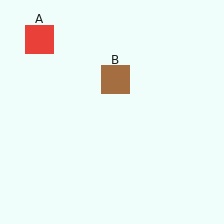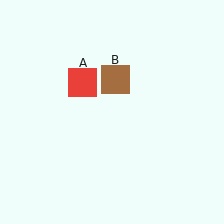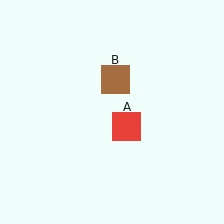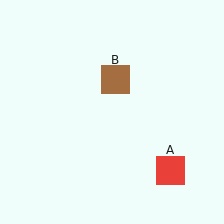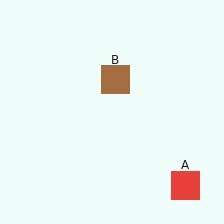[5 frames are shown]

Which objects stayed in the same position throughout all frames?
Brown square (object B) remained stationary.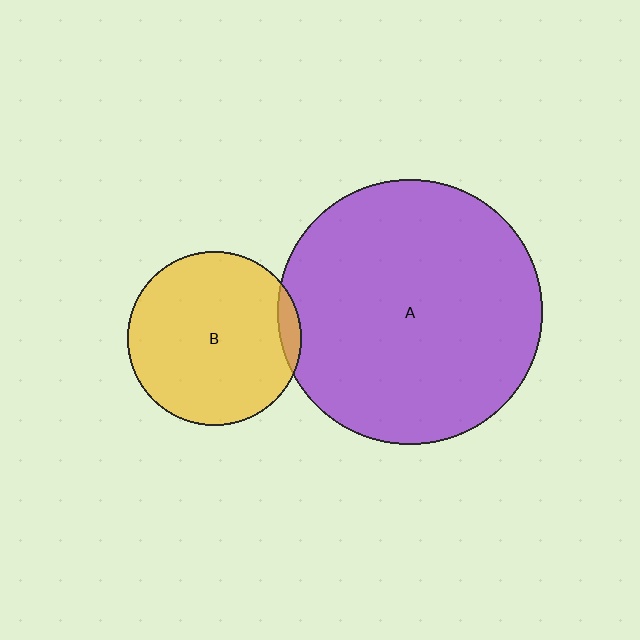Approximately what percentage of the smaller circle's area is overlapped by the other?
Approximately 5%.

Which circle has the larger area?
Circle A (purple).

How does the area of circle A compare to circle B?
Approximately 2.3 times.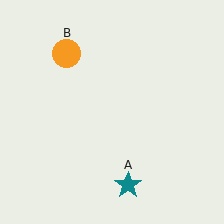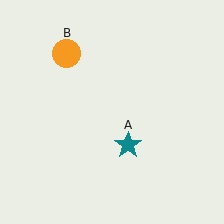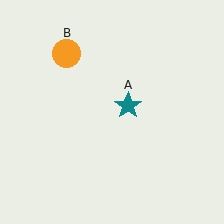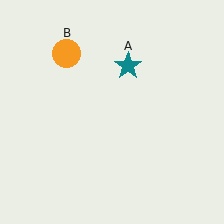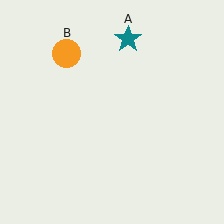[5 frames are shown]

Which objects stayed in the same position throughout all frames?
Orange circle (object B) remained stationary.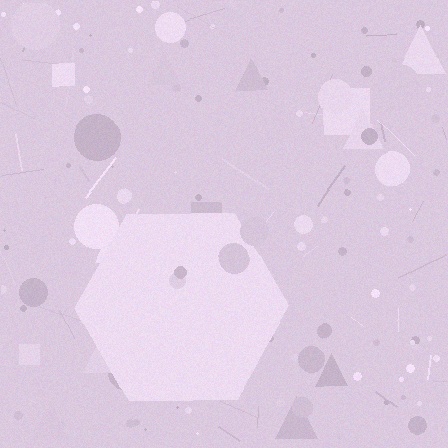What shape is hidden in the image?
A hexagon is hidden in the image.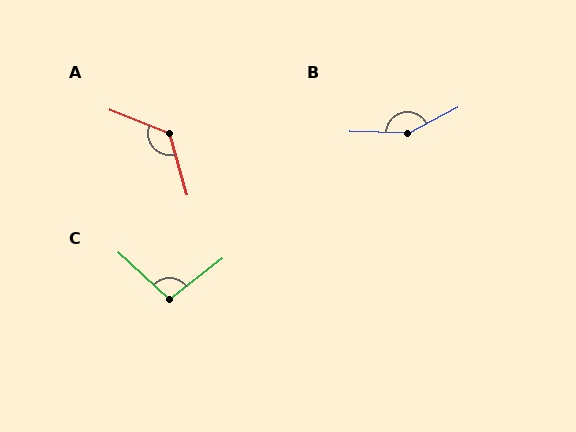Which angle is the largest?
B, at approximately 150 degrees.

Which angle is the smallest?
C, at approximately 100 degrees.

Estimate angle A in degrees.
Approximately 128 degrees.